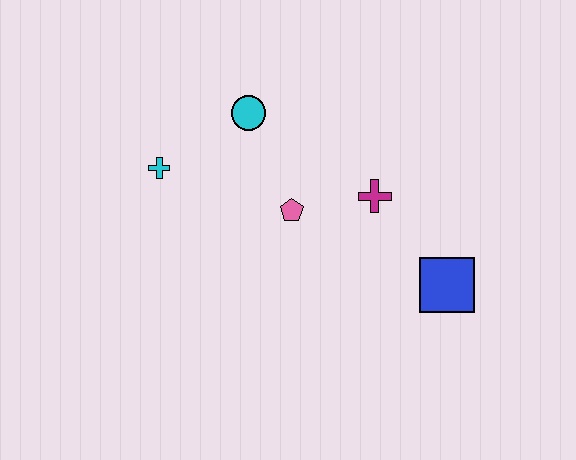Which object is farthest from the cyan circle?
The blue square is farthest from the cyan circle.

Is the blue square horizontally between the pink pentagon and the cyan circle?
No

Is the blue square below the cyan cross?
Yes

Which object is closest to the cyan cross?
The cyan circle is closest to the cyan cross.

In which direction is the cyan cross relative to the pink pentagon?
The cyan cross is to the left of the pink pentagon.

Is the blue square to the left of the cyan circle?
No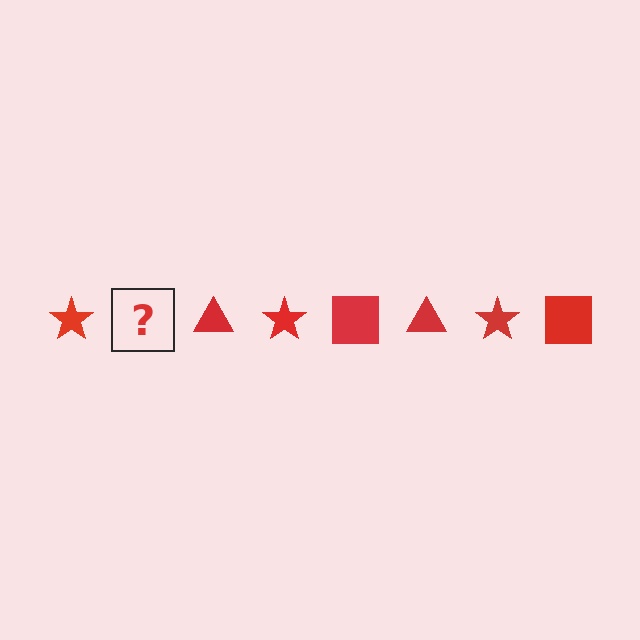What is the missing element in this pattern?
The missing element is a red square.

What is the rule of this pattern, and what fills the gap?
The rule is that the pattern cycles through star, square, triangle shapes in red. The gap should be filled with a red square.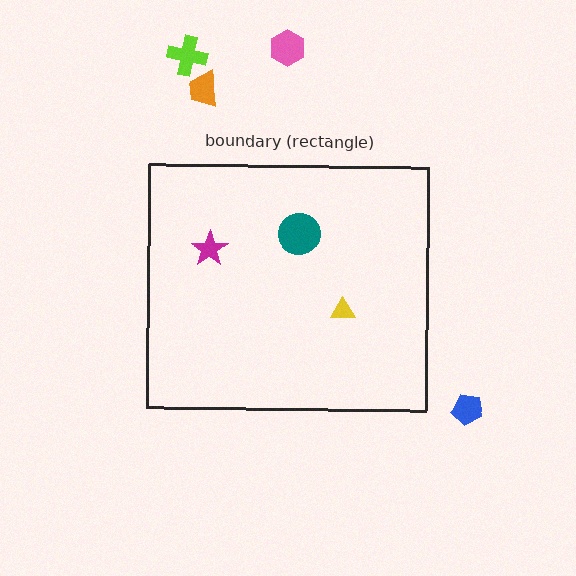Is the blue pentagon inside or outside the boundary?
Outside.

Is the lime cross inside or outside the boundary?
Outside.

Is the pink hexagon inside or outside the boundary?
Outside.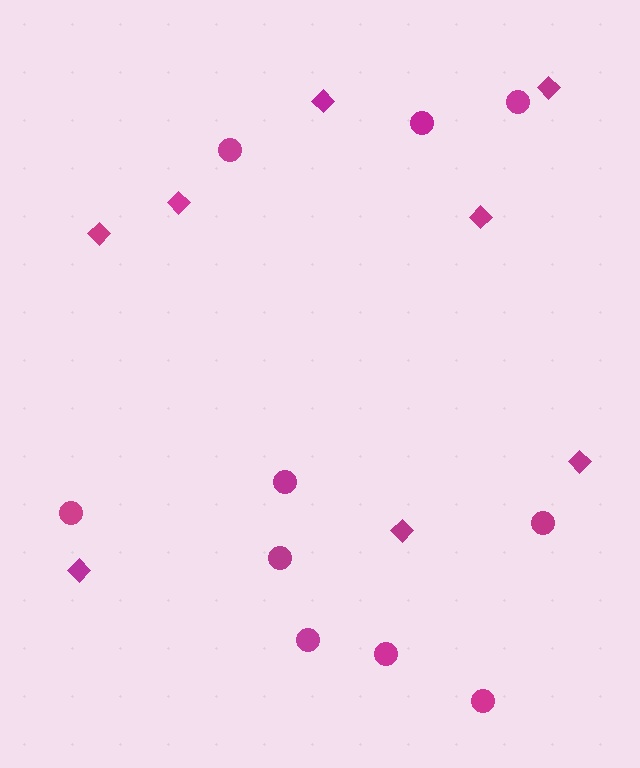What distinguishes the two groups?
There are 2 groups: one group of diamonds (8) and one group of circles (10).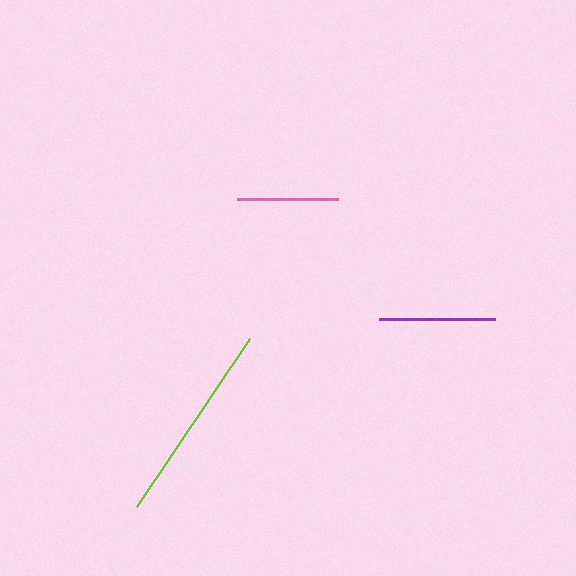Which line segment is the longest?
The lime line is the longest at approximately 202 pixels.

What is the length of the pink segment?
The pink segment is approximately 101 pixels long.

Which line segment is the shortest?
The pink line is the shortest at approximately 101 pixels.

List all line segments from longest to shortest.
From longest to shortest: lime, purple, pink.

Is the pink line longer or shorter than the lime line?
The lime line is longer than the pink line.